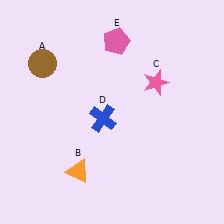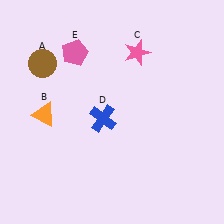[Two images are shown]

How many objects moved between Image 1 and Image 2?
3 objects moved between the two images.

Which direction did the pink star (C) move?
The pink star (C) moved up.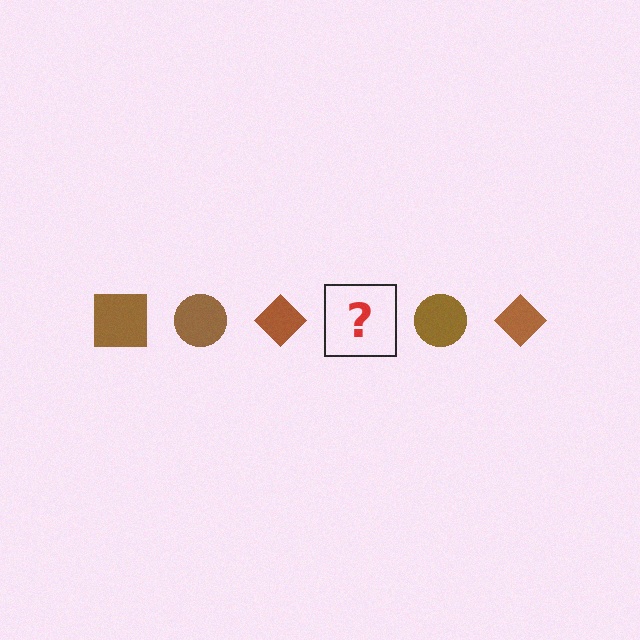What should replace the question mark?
The question mark should be replaced with a brown square.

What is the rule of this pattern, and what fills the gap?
The rule is that the pattern cycles through square, circle, diamond shapes in brown. The gap should be filled with a brown square.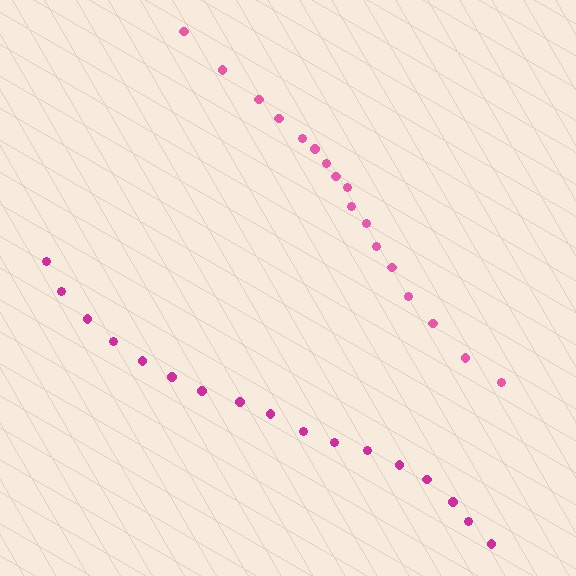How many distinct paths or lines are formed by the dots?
There are 2 distinct paths.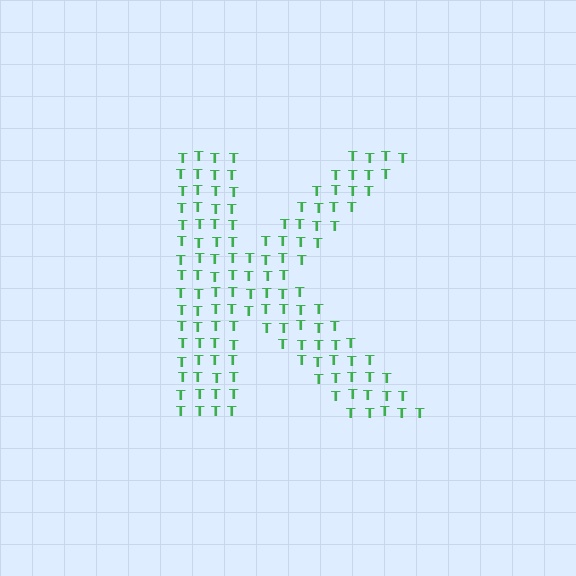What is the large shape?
The large shape is the letter K.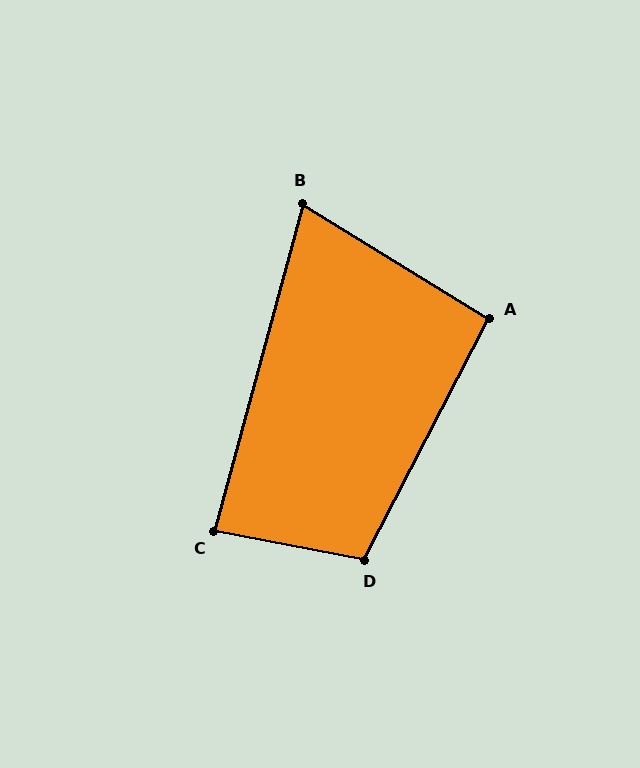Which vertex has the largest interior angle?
D, at approximately 106 degrees.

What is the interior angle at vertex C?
Approximately 86 degrees (approximately right).